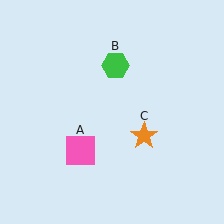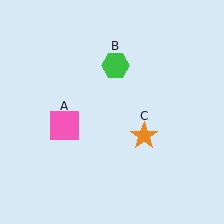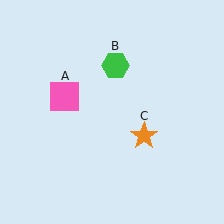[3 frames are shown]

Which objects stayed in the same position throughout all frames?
Green hexagon (object B) and orange star (object C) remained stationary.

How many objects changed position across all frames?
1 object changed position: pink square (object A).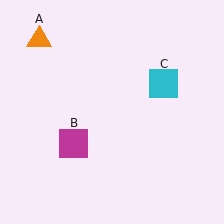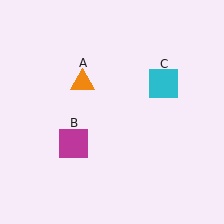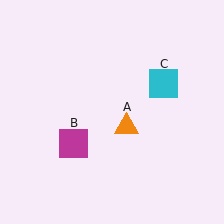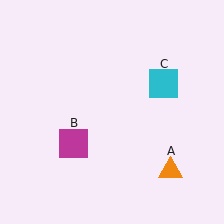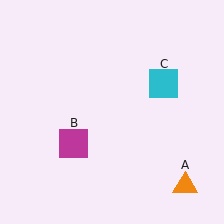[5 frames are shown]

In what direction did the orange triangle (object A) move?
The orange triangle (object A) moved down and to the right.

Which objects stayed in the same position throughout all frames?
Magenta square (object B) and cyan square (object C) remained stationary.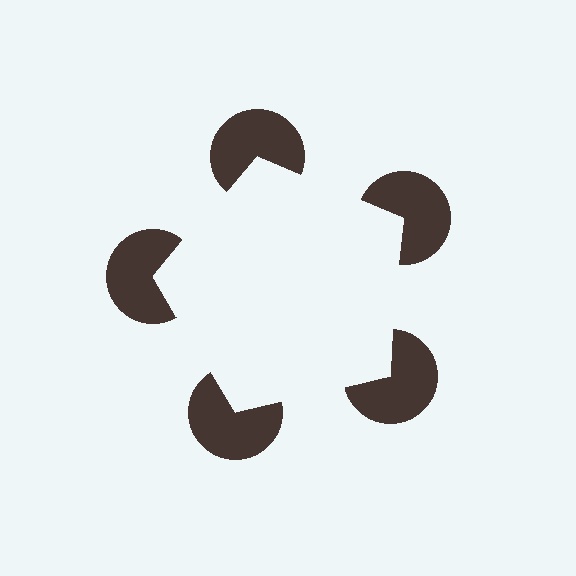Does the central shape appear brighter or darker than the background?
It typically appears slightly brighter than the background, even though no actual brightness change is drawn.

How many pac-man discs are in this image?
There are 5 — one at each vertex of the illusory pentagon.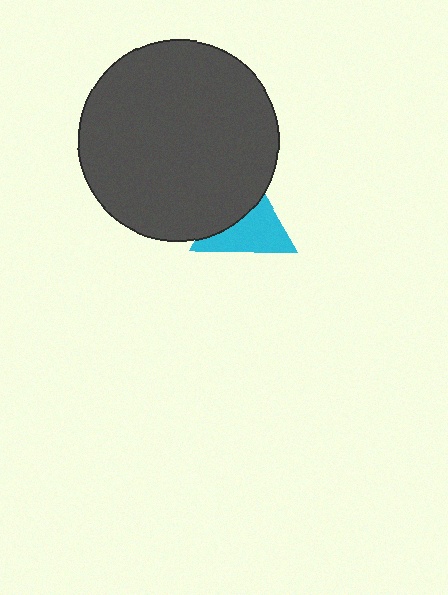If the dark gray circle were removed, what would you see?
You would see the complete cyan triangle.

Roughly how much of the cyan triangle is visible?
About half of it is visible (roughly 56%).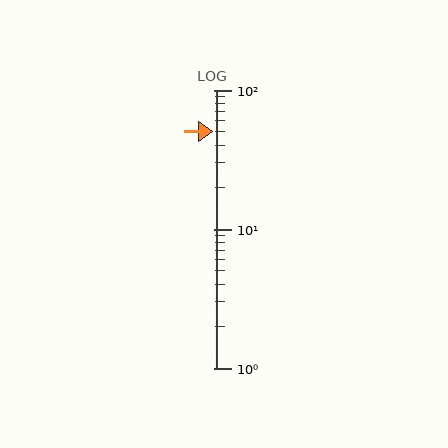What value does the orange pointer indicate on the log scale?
The pointer indicates approximately 50.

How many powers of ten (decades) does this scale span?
The scale spans 2 decades, from 1 to 100.